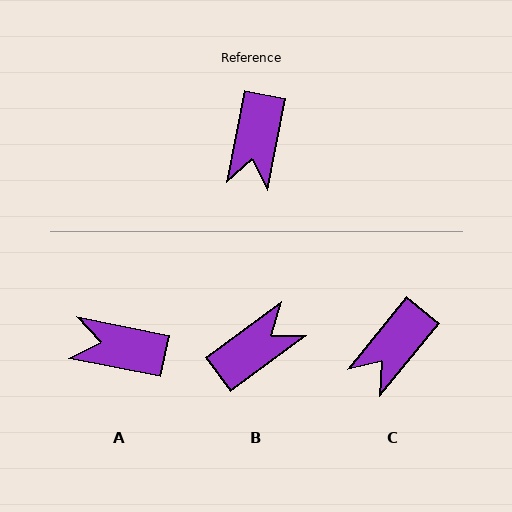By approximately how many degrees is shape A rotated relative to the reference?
Approximately 90 degrees clockwise.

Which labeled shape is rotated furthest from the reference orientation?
B, about 138 degrees away.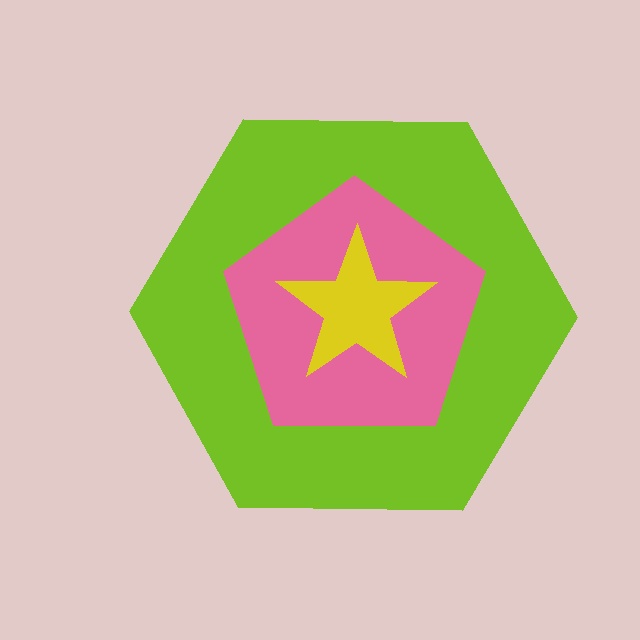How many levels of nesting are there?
3.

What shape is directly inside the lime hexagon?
The pink pentagon.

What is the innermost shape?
The yellow star.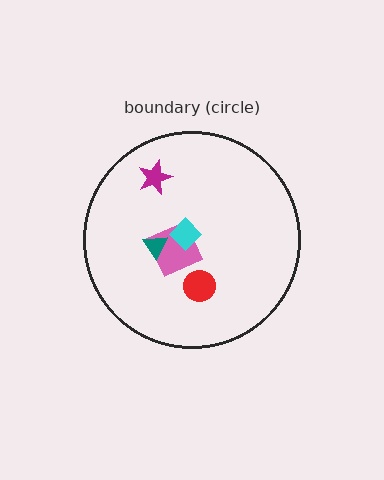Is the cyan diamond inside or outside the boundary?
Inside.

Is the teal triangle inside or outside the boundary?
Inside.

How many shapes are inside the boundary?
5 inside, 0 outside.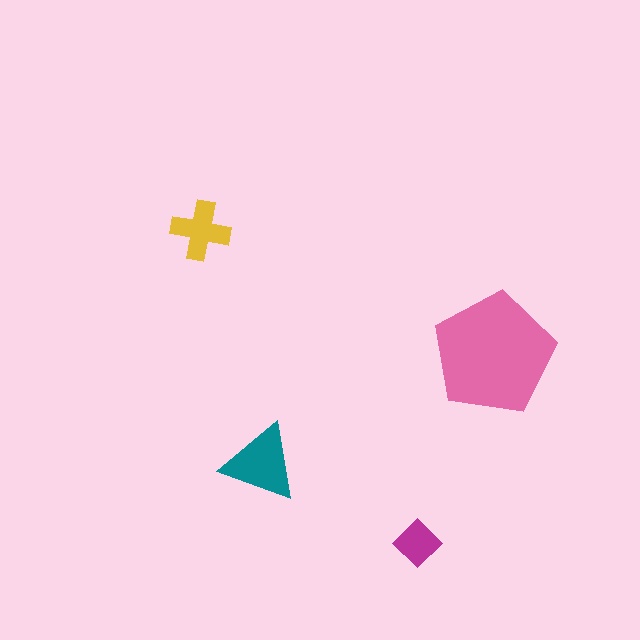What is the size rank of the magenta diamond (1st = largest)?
4th.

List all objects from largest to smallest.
The pink pentagon, the teal triangle, the yellow cross, the magenta diamond.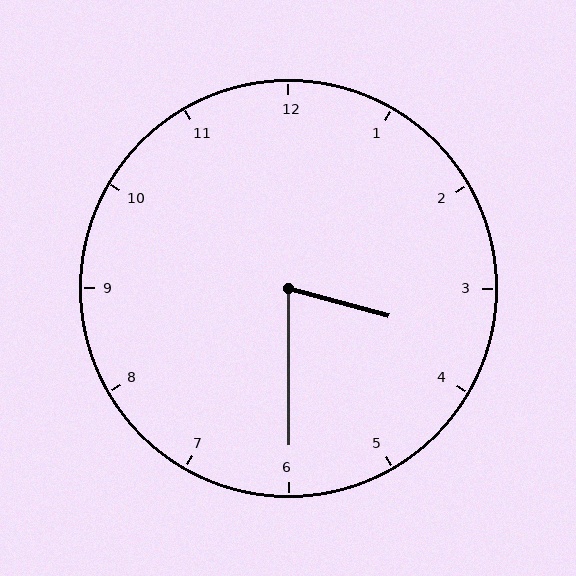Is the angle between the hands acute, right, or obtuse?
It is acute.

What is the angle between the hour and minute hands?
Approximately 75 degrees.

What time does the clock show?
3:30.